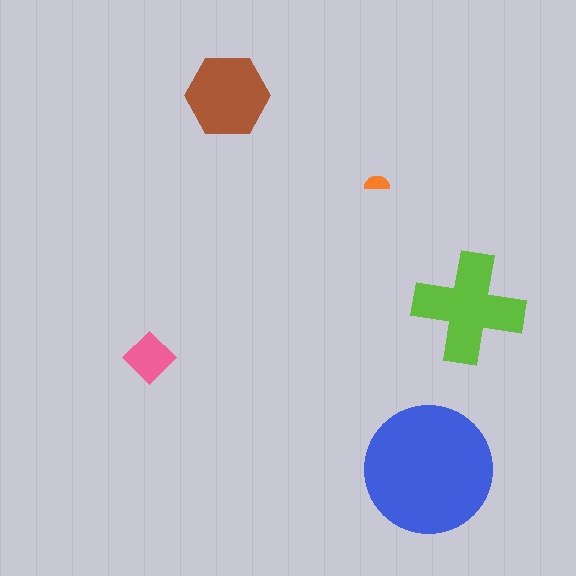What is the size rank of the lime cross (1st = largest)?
2nd.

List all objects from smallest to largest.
The orange semicircle, the pink diamond, the brown hexagon, the lime cross, the blue circle.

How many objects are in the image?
There are 5 objects in the image.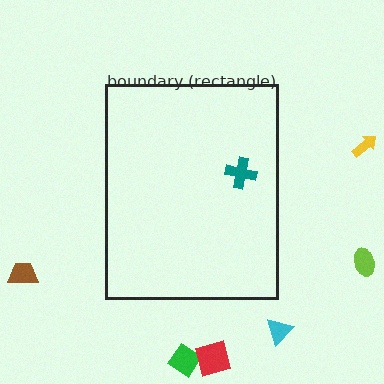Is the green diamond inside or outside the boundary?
Outside.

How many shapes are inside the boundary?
1 inside, 6 outside.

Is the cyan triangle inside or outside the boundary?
Outside.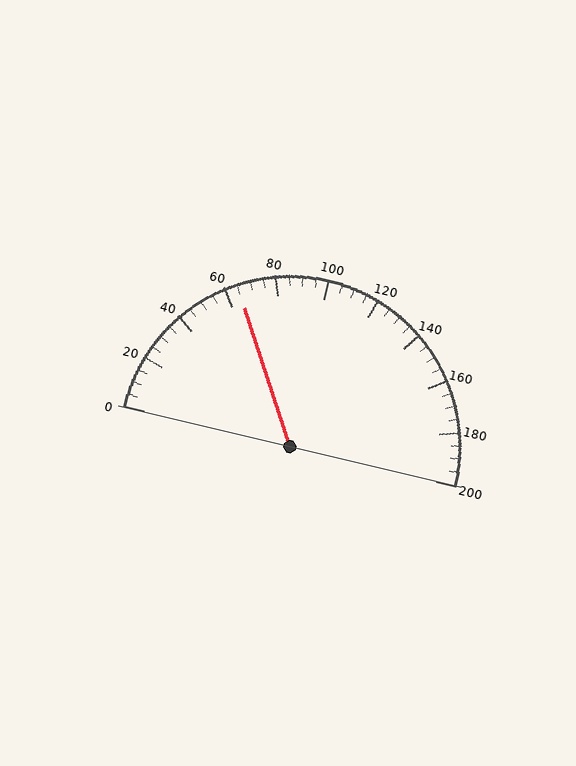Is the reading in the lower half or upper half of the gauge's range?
The reading is in the lower half of the range (0 to 200).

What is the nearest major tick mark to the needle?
The nearest major tick mark is 60.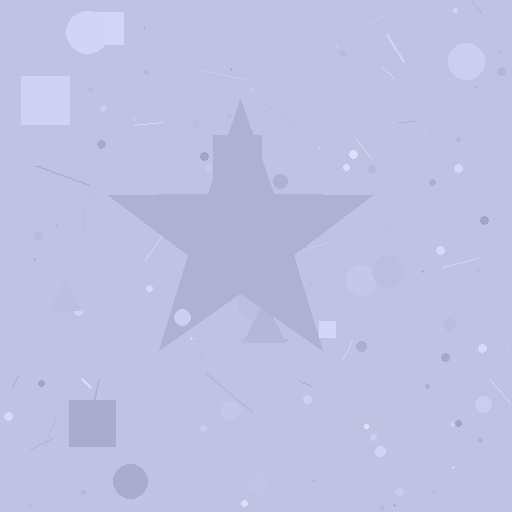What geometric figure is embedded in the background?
A star is embedded in the background.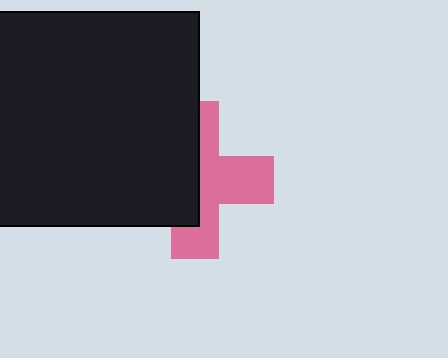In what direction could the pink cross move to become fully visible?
The pink cross could move right. That would shift it out from behind the black rectangle entirely.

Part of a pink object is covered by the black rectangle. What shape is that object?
It is a cross.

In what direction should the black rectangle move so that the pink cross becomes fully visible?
The black rectangle should move left. That is the shortest direction to clear the overlap and leave the pink cross fully visible.